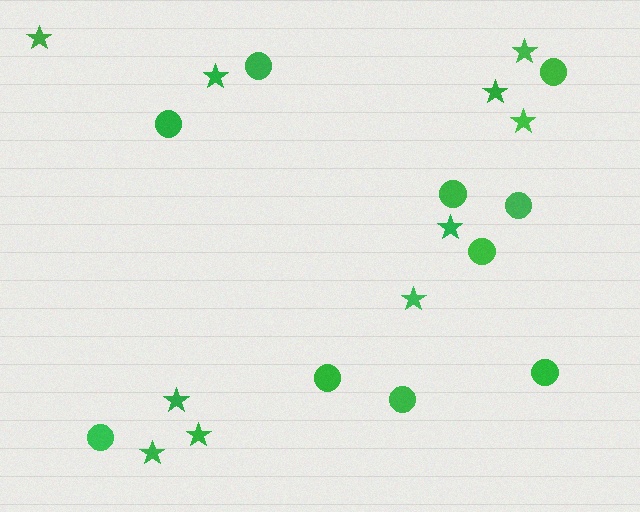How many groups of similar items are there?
There are 2 groups: one group of stars (10) and one group of circles (10).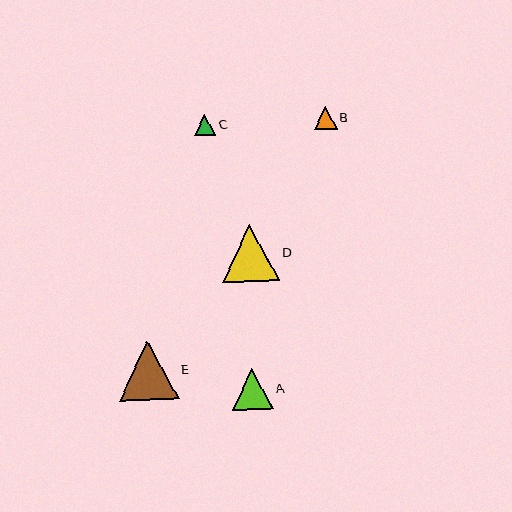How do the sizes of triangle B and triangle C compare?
Triangle B and triangle C are approximately the same size.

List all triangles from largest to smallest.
From largest to smallest: E, D, A, B, C.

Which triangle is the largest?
Triangle E is the largest with a size of approximately 59 pixels.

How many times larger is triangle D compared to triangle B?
Triangle D is approximately 2.6 times the size of triangle B.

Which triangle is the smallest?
Triangle C is the smallest with a size of approximately 21 pixels.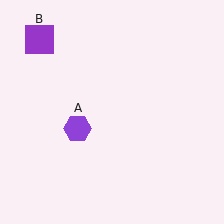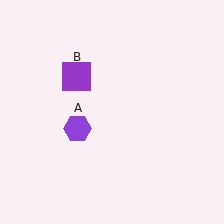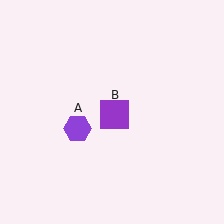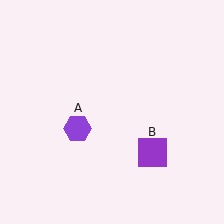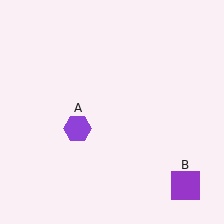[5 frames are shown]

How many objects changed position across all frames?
1 object changed position: purple square (object B).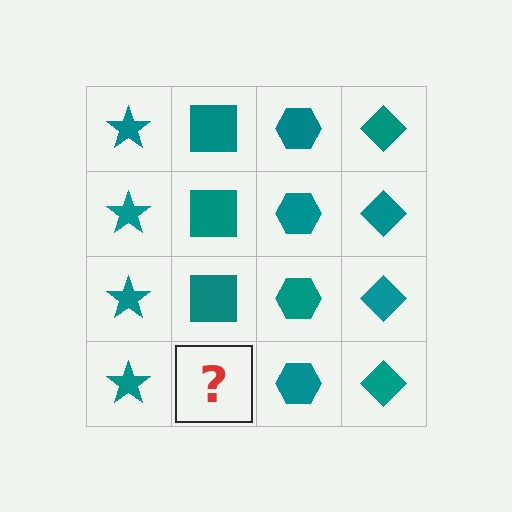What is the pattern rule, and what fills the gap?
The rule is that each column has a consistent shape. The gap should be filled with a teal square.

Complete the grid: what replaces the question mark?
The question mark should be replaced with a teal square.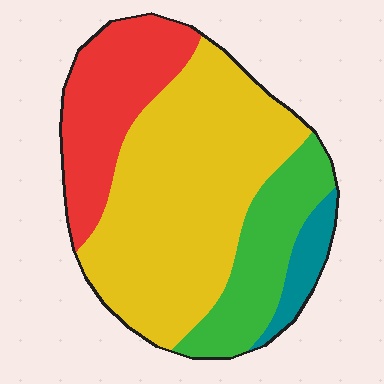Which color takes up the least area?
Teal, at roughly 5%.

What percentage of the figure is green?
Green takes up about one fifth (1/5) of the figure.